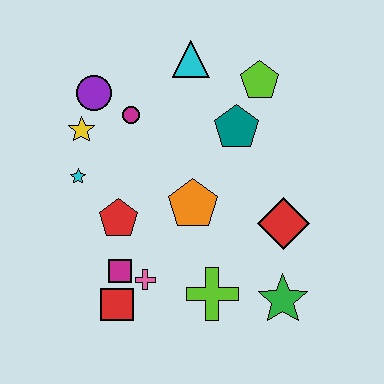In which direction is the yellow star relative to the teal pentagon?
The yellow star is to the left of the teal pentagon.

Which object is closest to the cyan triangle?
The lime pentagon is closest to the cyan triangle.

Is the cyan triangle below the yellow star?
No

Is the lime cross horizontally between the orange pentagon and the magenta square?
No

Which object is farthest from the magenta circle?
The green star is farthest from the magenta circle.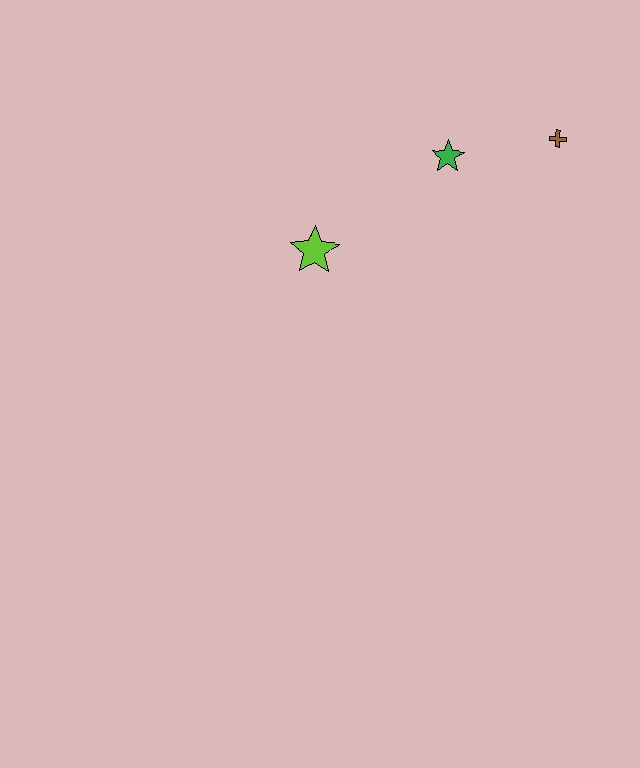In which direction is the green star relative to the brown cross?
The green star is to the left of the brown cross.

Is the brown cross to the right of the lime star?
Yes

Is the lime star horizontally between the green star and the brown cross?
No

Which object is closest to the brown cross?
The green star is closest to the brown cross.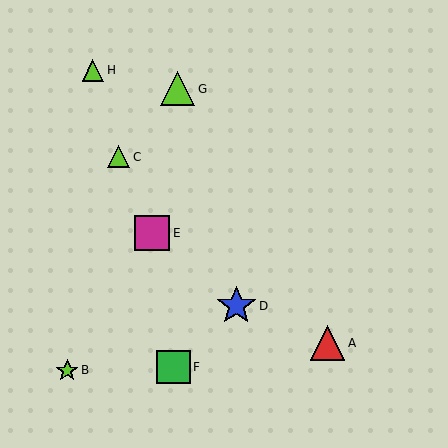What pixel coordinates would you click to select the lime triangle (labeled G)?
Click at (178, 89) to select the lime triangle G.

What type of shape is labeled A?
Shape A is a red triangle.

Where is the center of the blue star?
The center of the blue star is at (236, 306).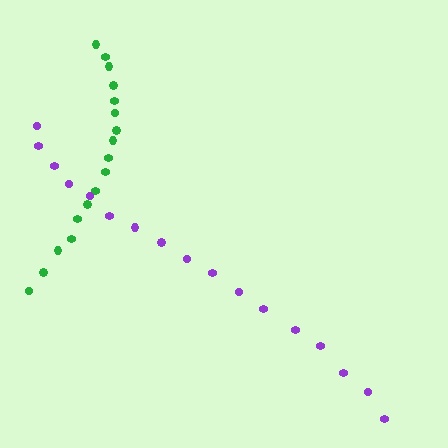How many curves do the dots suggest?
There are 2 distinct paths.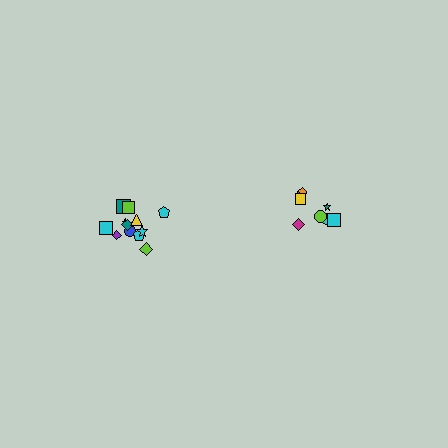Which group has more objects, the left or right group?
The left group.